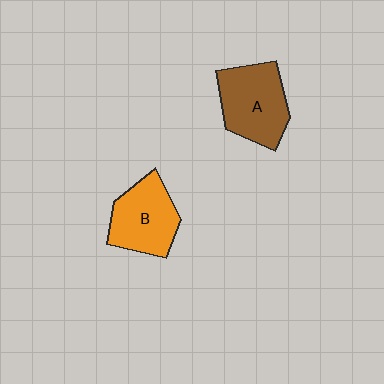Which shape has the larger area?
Shape A (brown).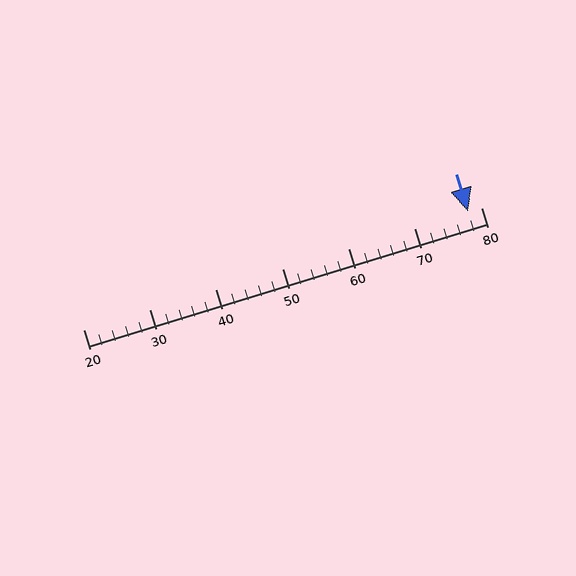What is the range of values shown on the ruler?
The ruler shows values from 20 to 80.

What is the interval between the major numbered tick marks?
The major tick marks are spaced 10 units apart.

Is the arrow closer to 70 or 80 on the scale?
The arrow is closer to 80.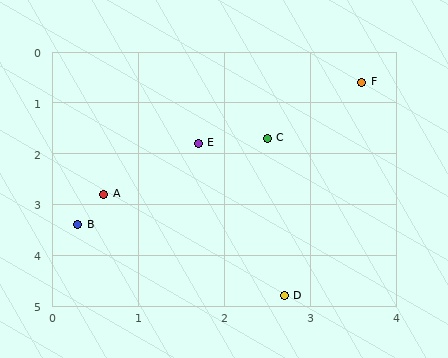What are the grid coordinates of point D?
Point D is at approximately (2.7, 4.8).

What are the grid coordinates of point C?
Point C is at approximately (2.5, 1.7).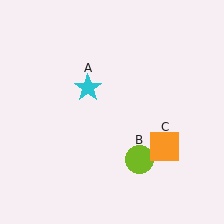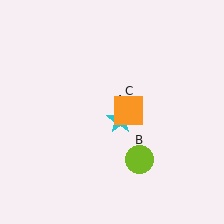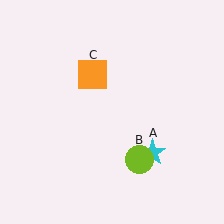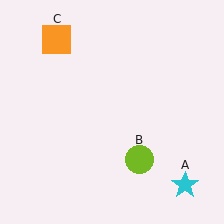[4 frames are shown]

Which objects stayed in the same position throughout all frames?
Lime circle (object B) remained stationary.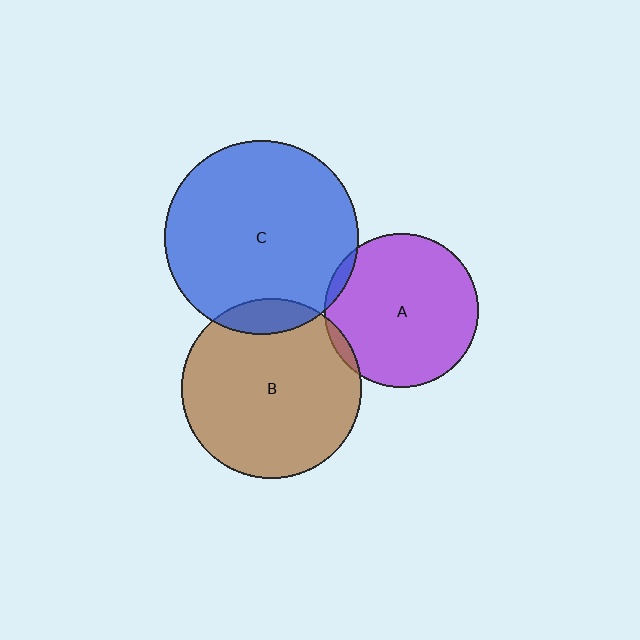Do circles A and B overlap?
Yes.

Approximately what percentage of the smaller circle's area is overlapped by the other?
Approximately 5%.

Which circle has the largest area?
Circle C (blue).